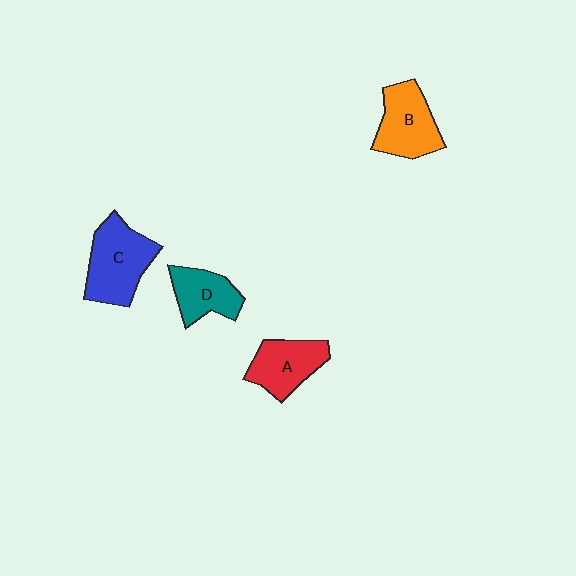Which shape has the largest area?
Shape C (blue).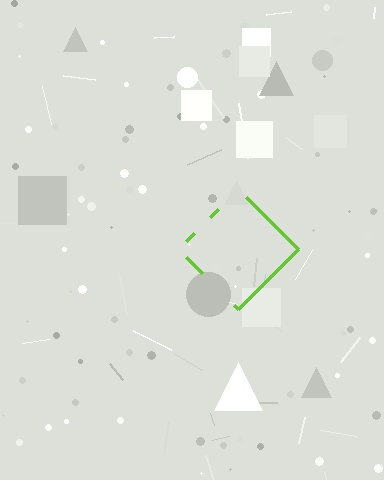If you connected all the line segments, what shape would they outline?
They would outline a diamond.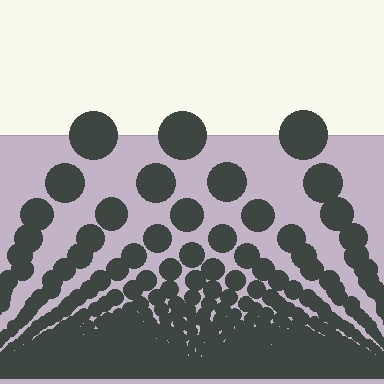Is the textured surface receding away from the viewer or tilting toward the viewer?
The surface appears to tilt toward the viewer. Texture elements get larger and sparser toward the top.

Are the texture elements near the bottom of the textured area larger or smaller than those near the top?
Smaller. The gradient is inverted — elements near the bottom are smaller and denser.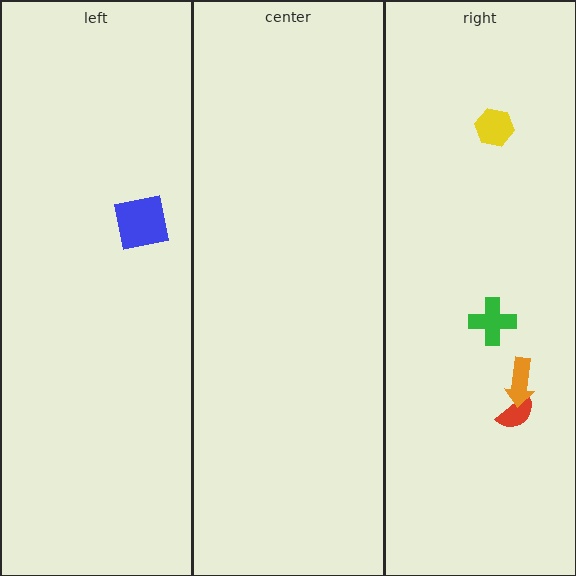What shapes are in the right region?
The green cross, the red semicircle, the orange arrow, the yellow hexagon.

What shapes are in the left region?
The blue square.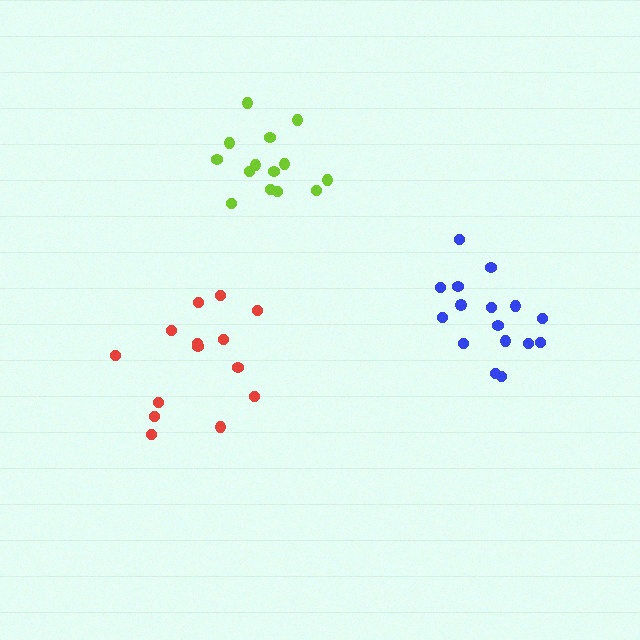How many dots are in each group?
Group 1: 16 dots, Group 2: 14 dots, Group 3: 14 dots (44 total).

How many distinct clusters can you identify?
There are 3 distinct clusters.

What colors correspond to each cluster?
The clusters are colored: blue, red, lime.